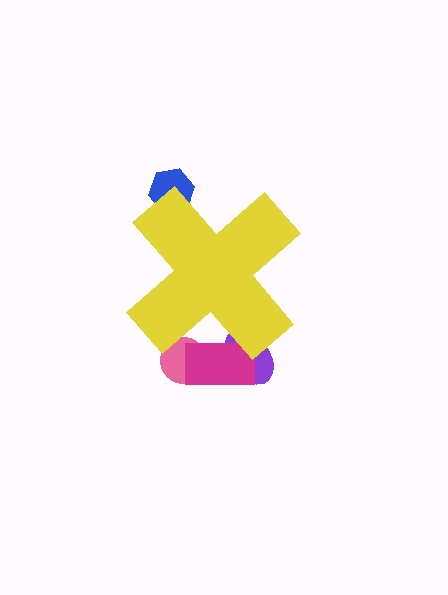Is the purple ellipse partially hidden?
Yes, the purple ellipse is partially hidden behind the yellow cross.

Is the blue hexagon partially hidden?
Yes, the blue hexagon is partially hidden behind the yellow cross.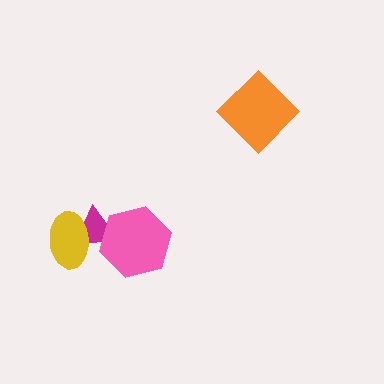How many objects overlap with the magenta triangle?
2 objects overlap with the magenta triangle.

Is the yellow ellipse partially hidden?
No, no other shape covers it.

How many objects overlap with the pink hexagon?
1 object overlaps with the pink hexagon.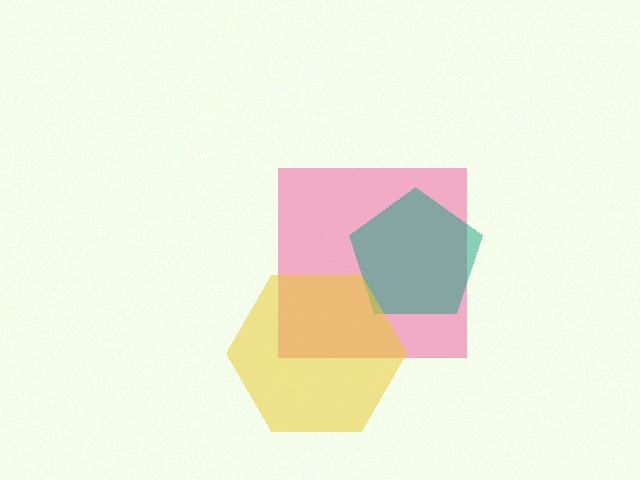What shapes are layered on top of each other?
The layered shapes are: a pink square, a teal pentagon, a yellow hexagon.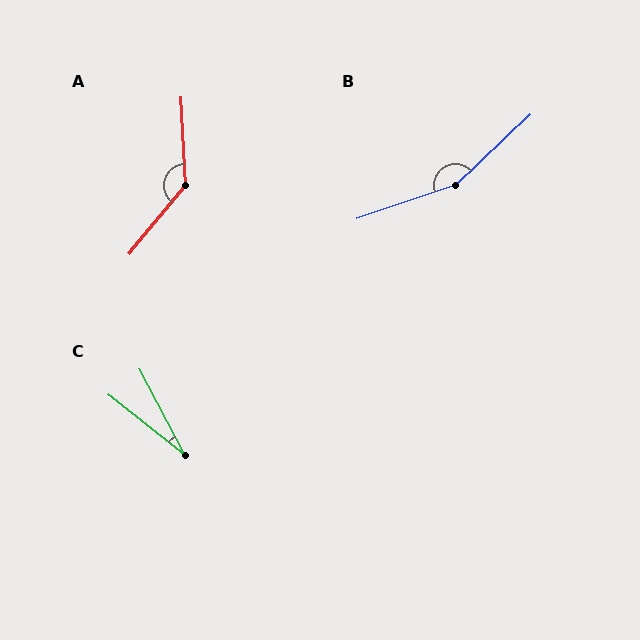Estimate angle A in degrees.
Approximately 137 degrees.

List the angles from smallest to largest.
C (24°), A (137°), B (156°).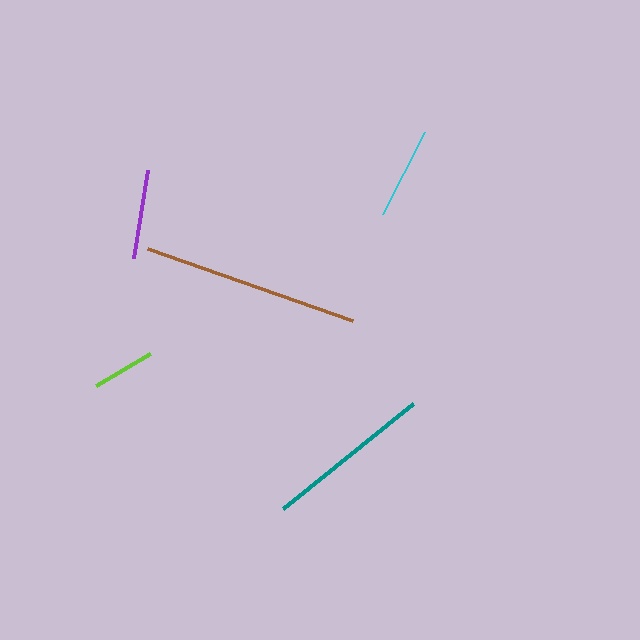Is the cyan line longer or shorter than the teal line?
The teal line is longer than the cyan line.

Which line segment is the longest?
The brown line is the longest at approximately 217 pixels.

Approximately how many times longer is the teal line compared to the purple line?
The teal line is approximately 1.9 times the length of the purple line.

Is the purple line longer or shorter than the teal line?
The teal line is longer than the purple line.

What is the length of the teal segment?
The teal segment is approximately 168 pixels long.